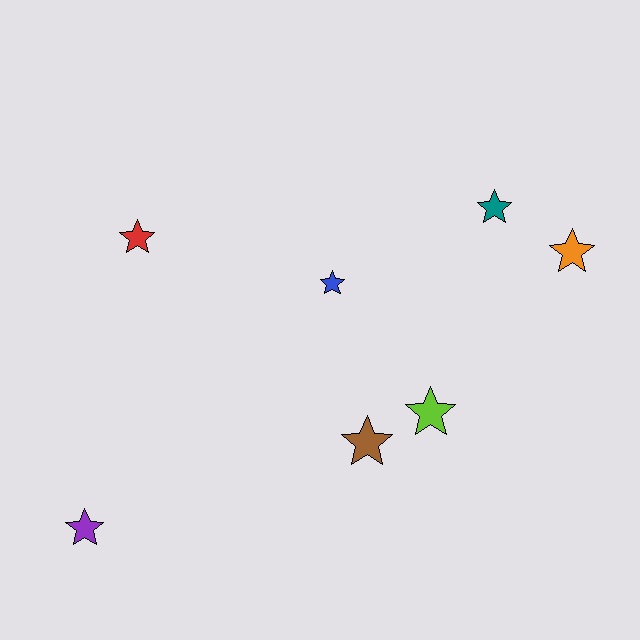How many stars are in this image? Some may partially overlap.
There are 7 stars.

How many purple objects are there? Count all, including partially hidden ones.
There is 1 purple object.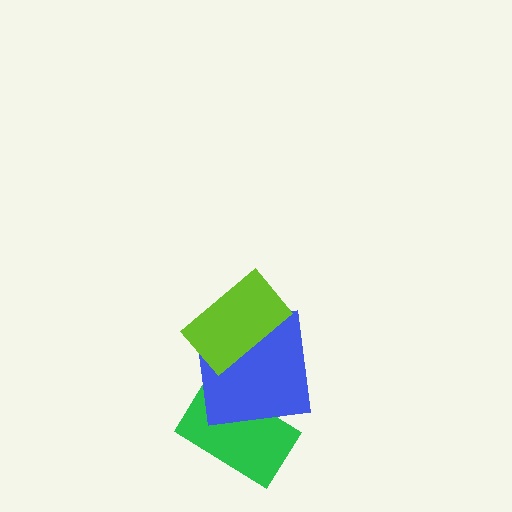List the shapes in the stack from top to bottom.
From top to bottom: the lime rectangle, the blue square, the green rectangle.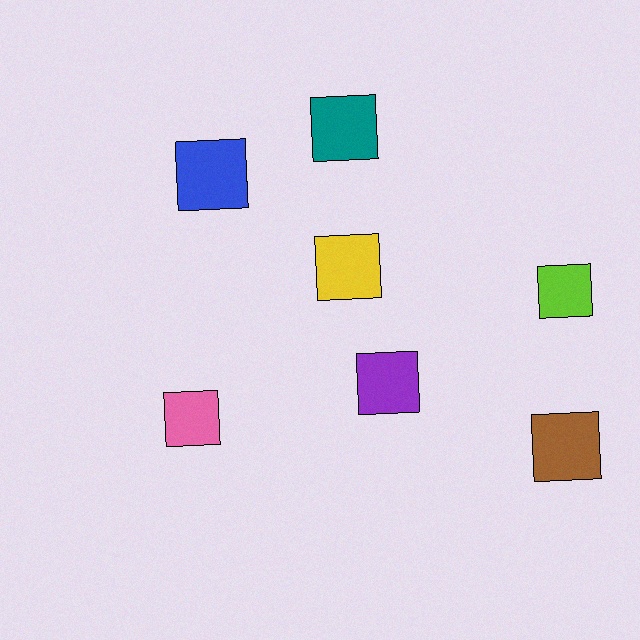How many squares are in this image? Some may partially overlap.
There are 7 squares.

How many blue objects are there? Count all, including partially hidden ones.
There is 1 blue object.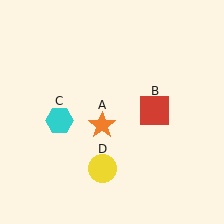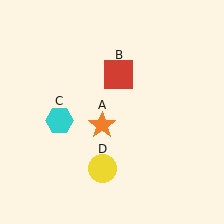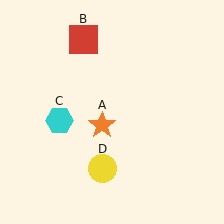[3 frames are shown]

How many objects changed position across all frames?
1 object changed position: red square (object B).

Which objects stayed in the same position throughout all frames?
Orange star (object A) and cyan hexagon (object C) and yellow circle (object D) remained stationary.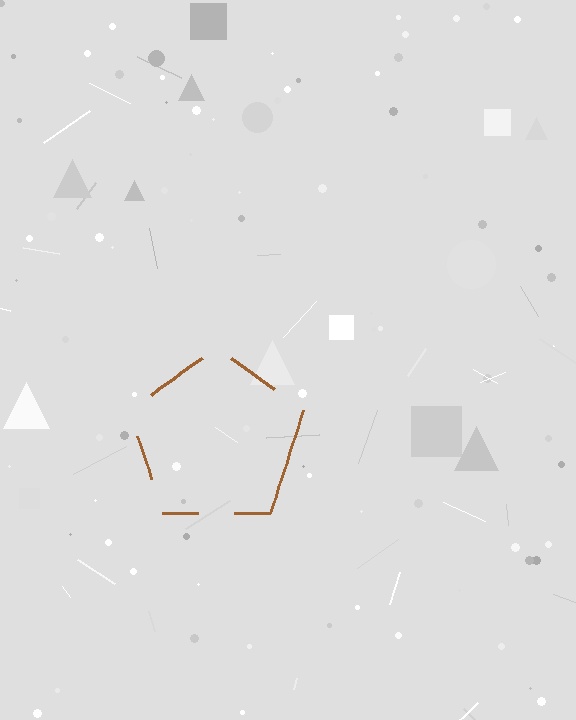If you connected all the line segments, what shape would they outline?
They would outline a pentagon.